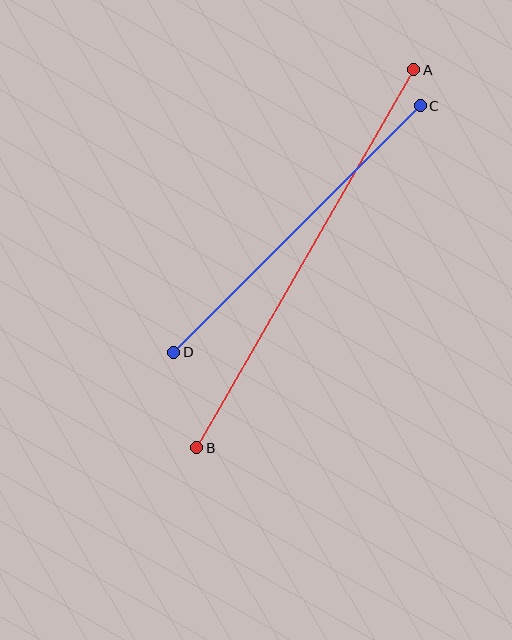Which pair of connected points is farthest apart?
Points A and B are farthest apart.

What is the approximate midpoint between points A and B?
The midpoint is at approximately (305, 259) pixels.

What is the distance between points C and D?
The distance is approximately 349 pixels.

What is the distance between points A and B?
The distance is approximately 436 pixels.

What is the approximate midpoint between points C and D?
The midpoint is at approximately (297, 229) pixels.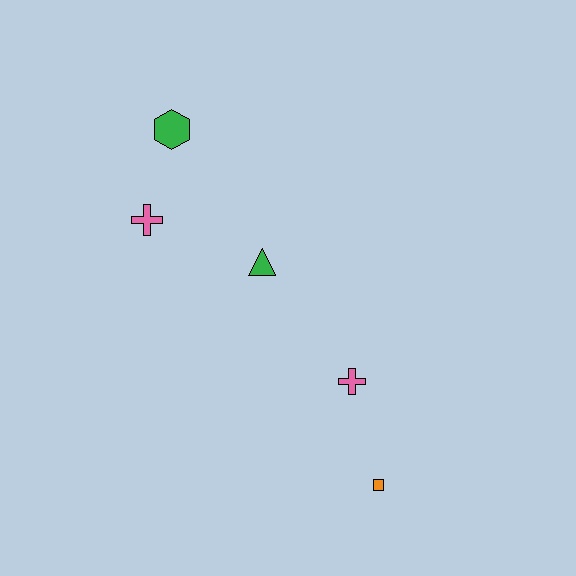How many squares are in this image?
There is 1 square.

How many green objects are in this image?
There are 2 green objects.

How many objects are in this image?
There are 5 objects.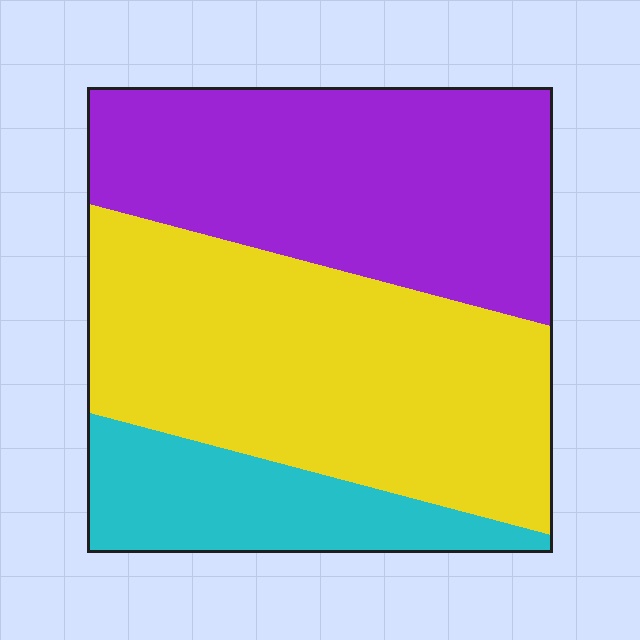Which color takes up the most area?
Yellow, at roughly 45%.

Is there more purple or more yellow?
Yellow.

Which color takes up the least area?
Cyan, at roughly 15%.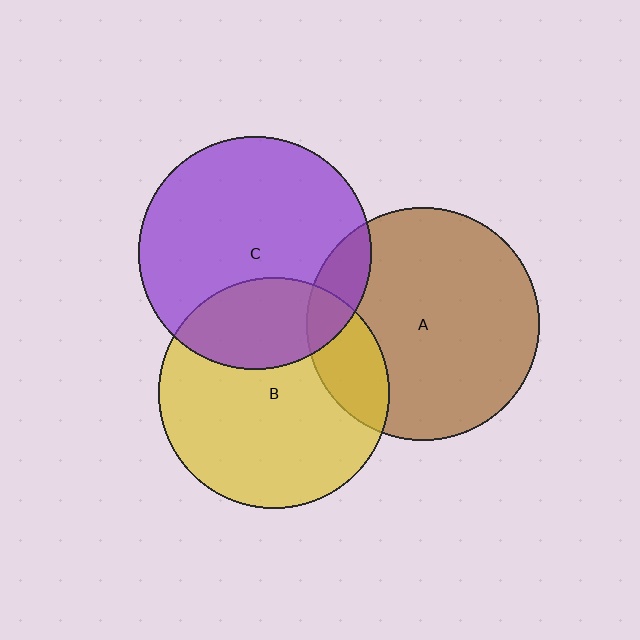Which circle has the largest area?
Circle A (brown).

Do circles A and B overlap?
Yes.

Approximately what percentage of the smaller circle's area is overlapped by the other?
Approximately 20%.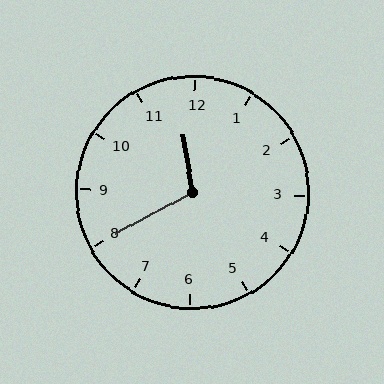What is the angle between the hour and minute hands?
Approximately 110 degrees.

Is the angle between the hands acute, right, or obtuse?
It is obtuse.